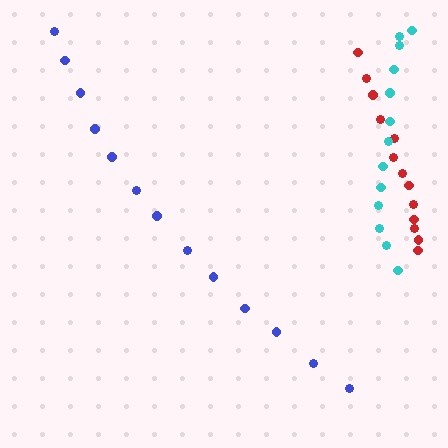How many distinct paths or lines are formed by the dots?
There are 3 distinct paths.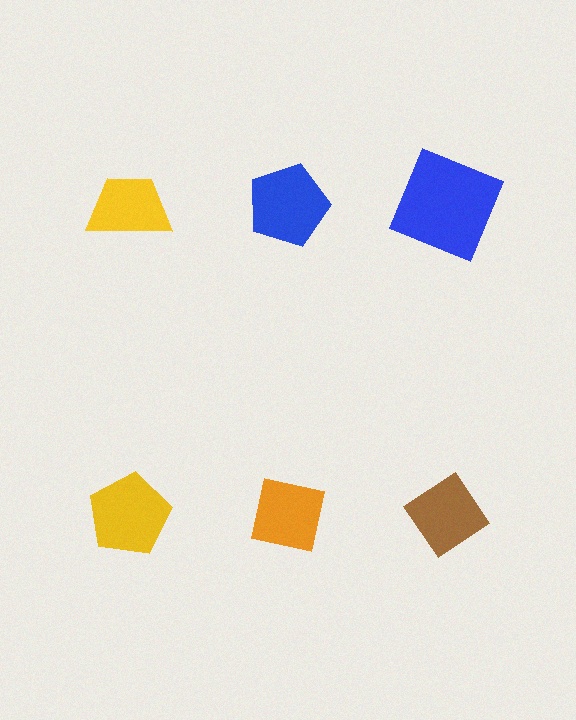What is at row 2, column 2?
An orange square.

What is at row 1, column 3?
A blue square.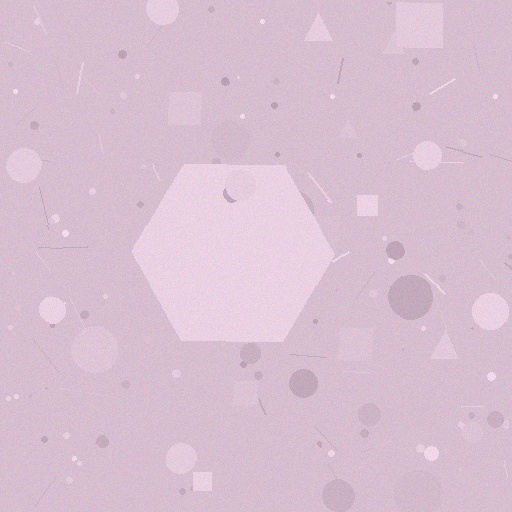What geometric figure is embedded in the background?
A hexagon is embedded in the background.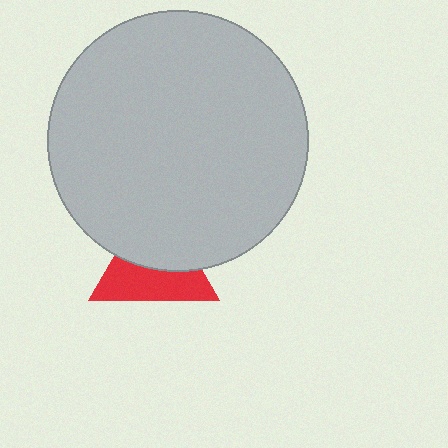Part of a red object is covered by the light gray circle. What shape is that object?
It is a triangle.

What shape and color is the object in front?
The object in front is a light gray circle.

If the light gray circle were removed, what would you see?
You would see the complete red triangle.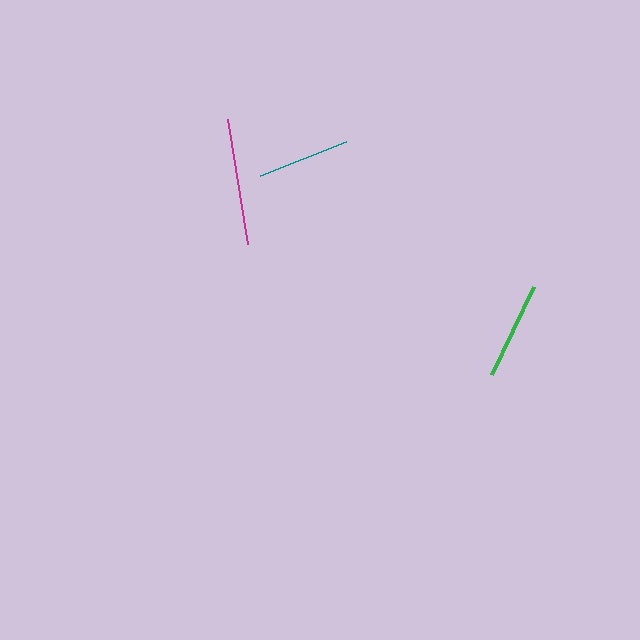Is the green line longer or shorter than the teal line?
The green line is longer than the teal line.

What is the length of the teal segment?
The teal segment is approximately 93 pixels long.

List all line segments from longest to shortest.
From longest to shortest: magenta, green, teal.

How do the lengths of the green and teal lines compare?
The green and teal lines are approximately the same length.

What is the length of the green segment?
The green segment is approximately 97 pixels long.